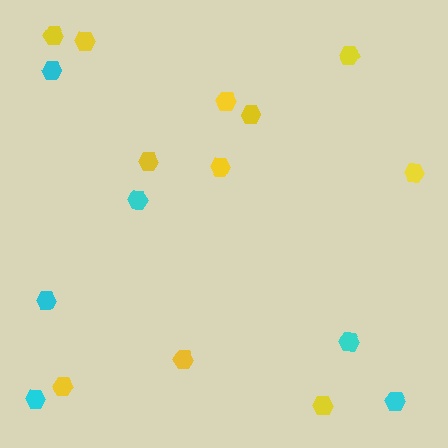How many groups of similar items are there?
There are 2 groups: one group of yellow hexagons (11) and one group of cyan hexagons (6).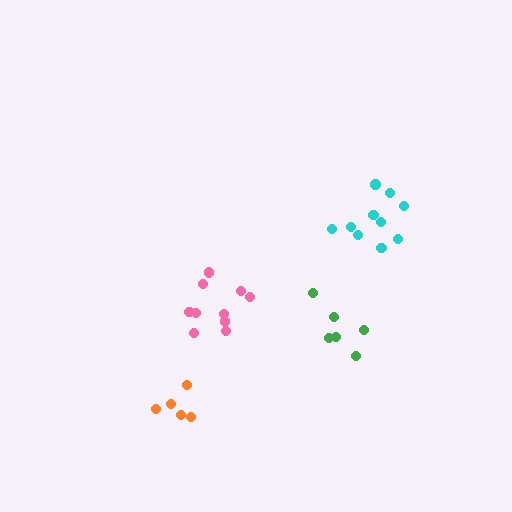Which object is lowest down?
The orange cluster is bottommost.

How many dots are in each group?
Group 1: 6 dots, Group 2: 5 dots, Group 3: 10 dots, Group 4: 10 dots (31 total).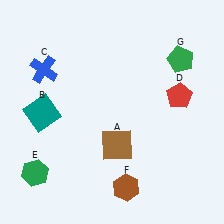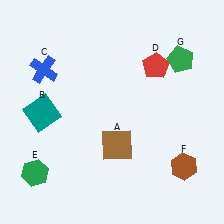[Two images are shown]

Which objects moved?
The objects that moved are: the red pentagon (D), the brown hexagon (F).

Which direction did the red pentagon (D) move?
The red pentagon (D) moved up.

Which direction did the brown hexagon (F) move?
The brown hexagon (F) moved right.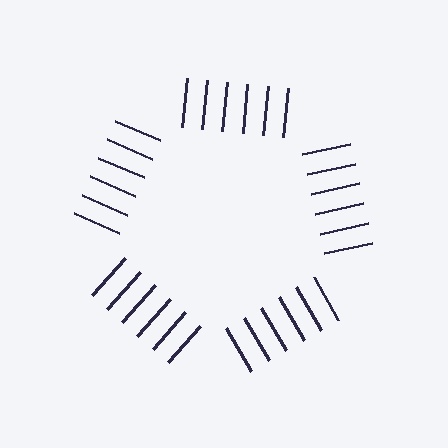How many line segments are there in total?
30 — 6 along each of the 5 edges.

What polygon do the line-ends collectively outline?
An illusory pentagon — the line segments terminate on its edges but no continuous stroke is drawn.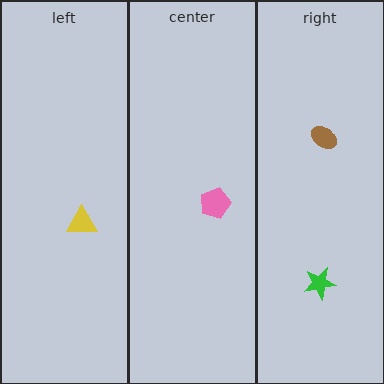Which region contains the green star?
The right region.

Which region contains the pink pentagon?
The center region.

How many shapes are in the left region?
1.